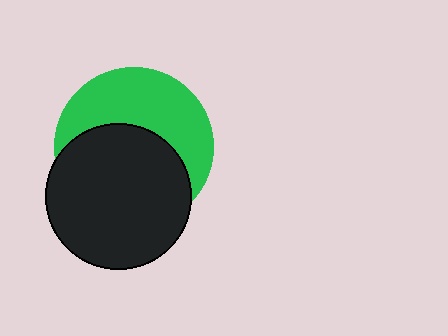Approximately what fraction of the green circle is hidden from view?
Roughly 53% of the green circle is hidden behind the black circle.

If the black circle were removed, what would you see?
You would see the complete green circle.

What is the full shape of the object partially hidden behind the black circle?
The partially hidden object is a green circle.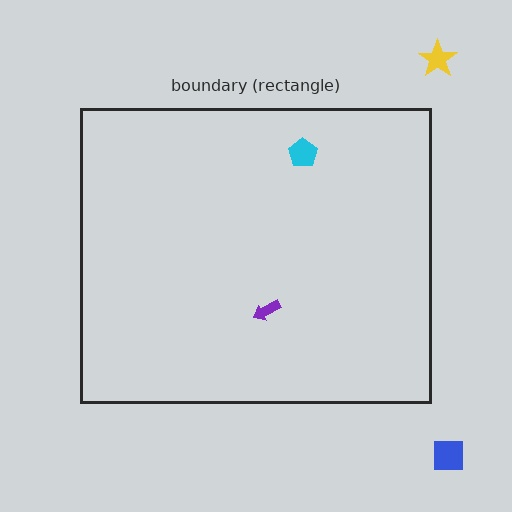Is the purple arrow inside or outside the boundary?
Inside.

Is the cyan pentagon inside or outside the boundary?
Inside.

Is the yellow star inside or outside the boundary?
Outside.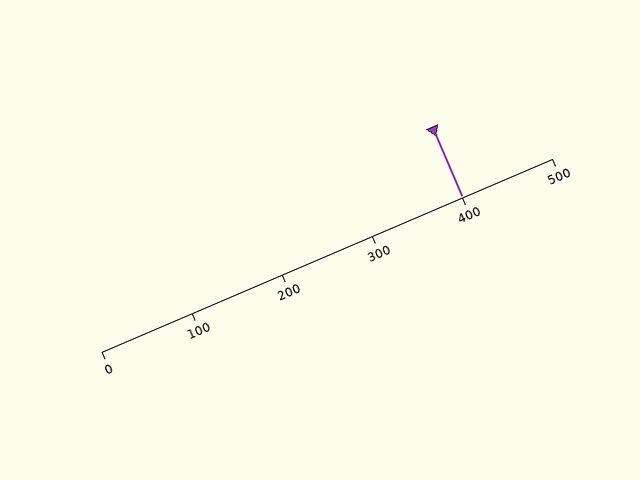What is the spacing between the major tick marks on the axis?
The major ticks are spaced 100 apart.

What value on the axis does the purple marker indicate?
The marker indicates approximately 400.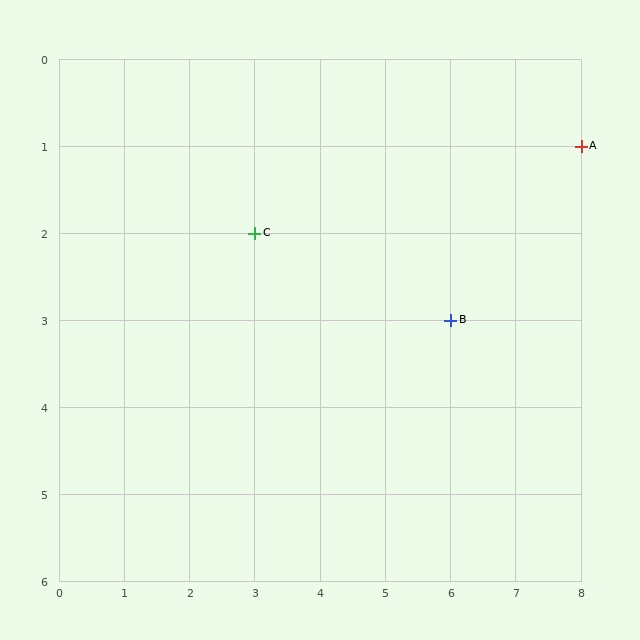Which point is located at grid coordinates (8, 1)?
Point A is at (8, 1).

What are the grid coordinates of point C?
Point C is at grid coordinates (3, 2).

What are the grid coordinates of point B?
Point B is at grid coordinates (6, 3).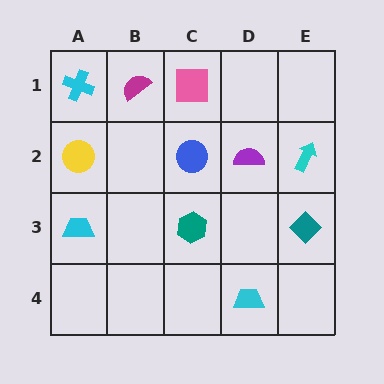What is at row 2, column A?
A yellow circle.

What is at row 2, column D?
A purple semicircle.